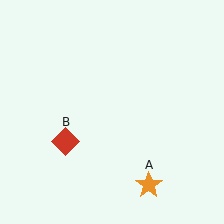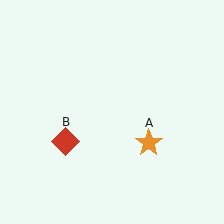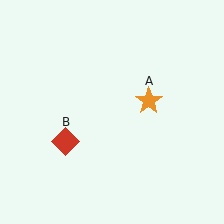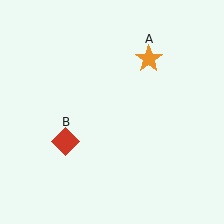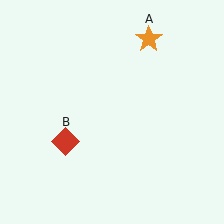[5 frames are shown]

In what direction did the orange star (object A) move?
The orange star (object A) moved up.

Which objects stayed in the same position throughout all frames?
Red diamond (object B) remained stationary.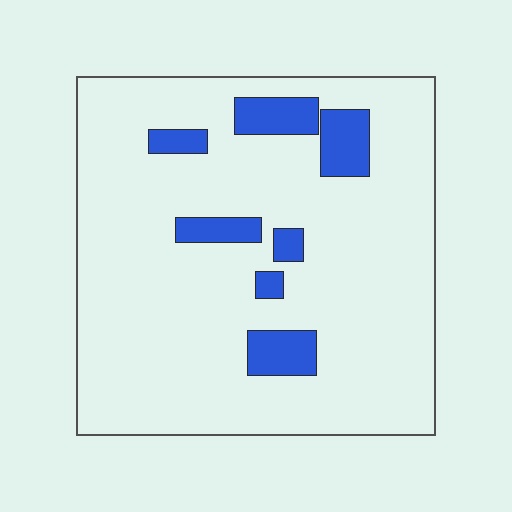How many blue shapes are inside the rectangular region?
7.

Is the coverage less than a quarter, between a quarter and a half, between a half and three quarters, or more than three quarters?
Less than a quarter.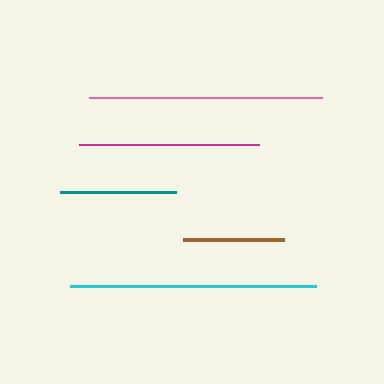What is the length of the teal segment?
The teal segment is approximately 116 pixels long.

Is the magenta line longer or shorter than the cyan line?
The cyan line is longer than the magenta line.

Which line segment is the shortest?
The brown line is the shortest at approximately 101 pixels.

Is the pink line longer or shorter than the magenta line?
The pink line is longer than the magenta line.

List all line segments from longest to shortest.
From longest to shortest: cyan, pink, magenta, teal, brown.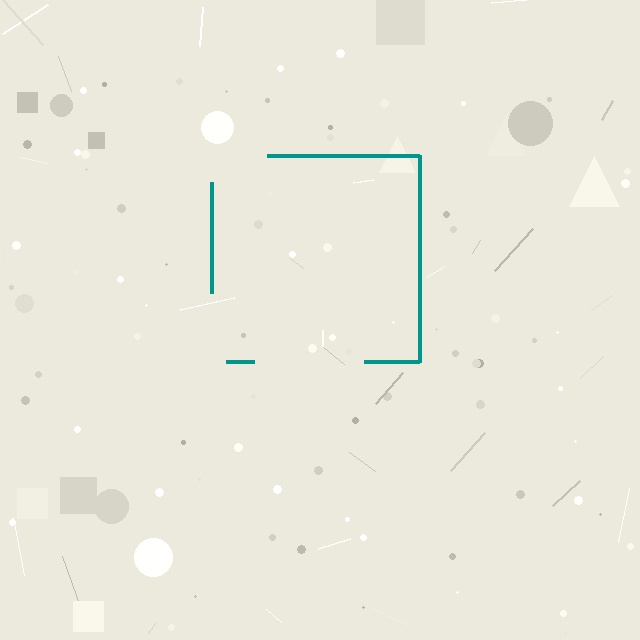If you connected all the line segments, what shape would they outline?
They would outline a square.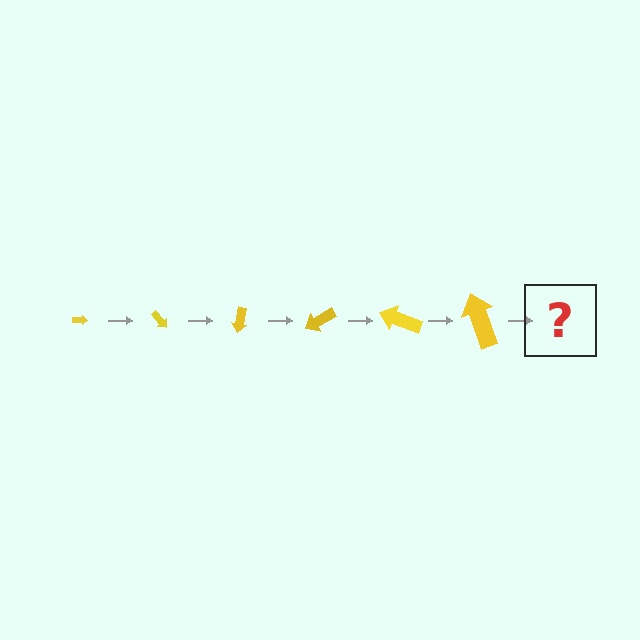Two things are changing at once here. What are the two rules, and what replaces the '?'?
The two rules are that the arrow grows larger each step and it rotates 50 degrees each step. The '?' should be an arrow, larger than the previous one and rotated 300 degrees from the start.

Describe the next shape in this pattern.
It should be an arrow, larger than the previous one and rotated 300 degrees from the start.